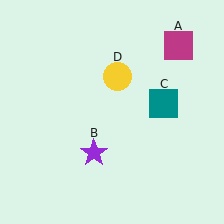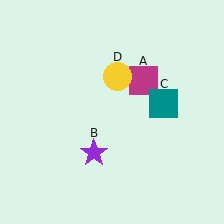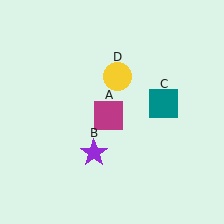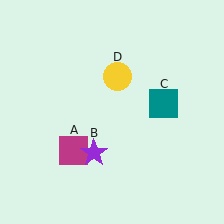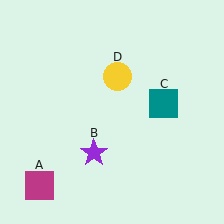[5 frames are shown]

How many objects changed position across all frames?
1 object changed position: magenta square (object A).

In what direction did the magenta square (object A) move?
The magenta square (object A) moved down and to the left.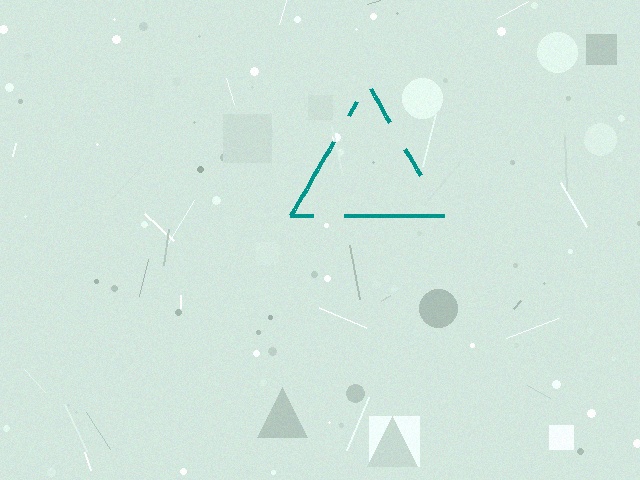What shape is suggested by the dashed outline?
The dashed outline suggests a triangle.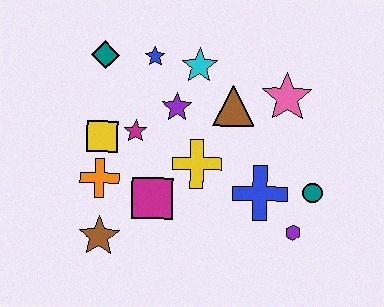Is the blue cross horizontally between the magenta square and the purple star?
No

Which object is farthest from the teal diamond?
The purple hexagon is farthest from the teal diamond.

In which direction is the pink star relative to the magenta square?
The pink star is to the right of the magenta square.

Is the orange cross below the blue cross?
No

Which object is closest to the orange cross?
The yellow square is closest to the orange cross.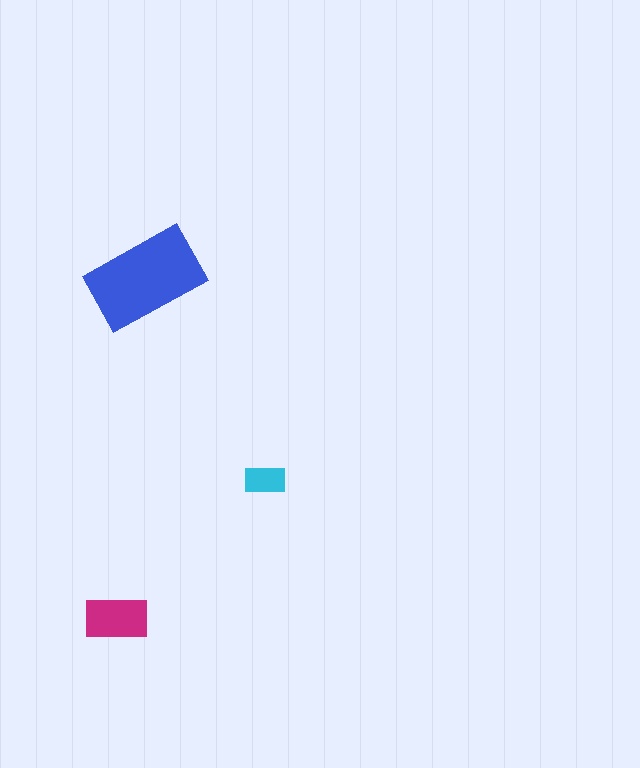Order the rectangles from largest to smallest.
the blue one, the magenta one, the cyan one.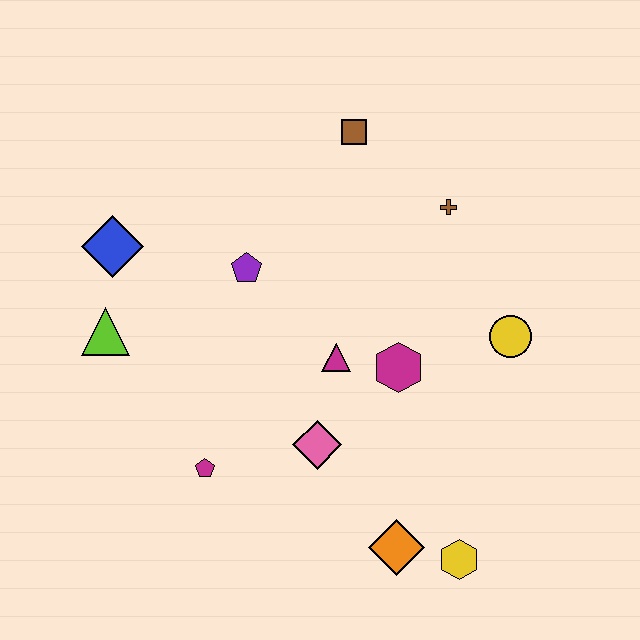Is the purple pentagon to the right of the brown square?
No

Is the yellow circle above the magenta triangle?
Yes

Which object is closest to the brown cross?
The brown square is closest to the brown cross.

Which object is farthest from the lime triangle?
The yellow hexagon is farthest from the lime triangle.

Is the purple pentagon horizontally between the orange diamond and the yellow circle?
No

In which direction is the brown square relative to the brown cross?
The brown square is to the left of the brown cross.